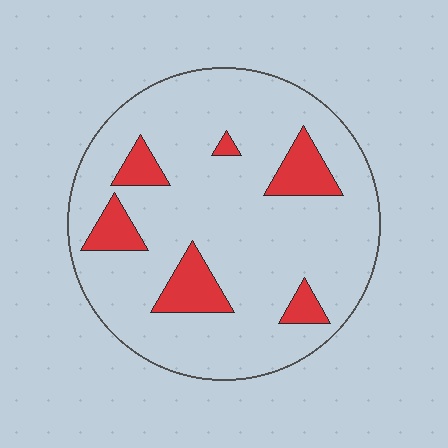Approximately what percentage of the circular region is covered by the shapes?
Approximately 15%.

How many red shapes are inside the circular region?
6.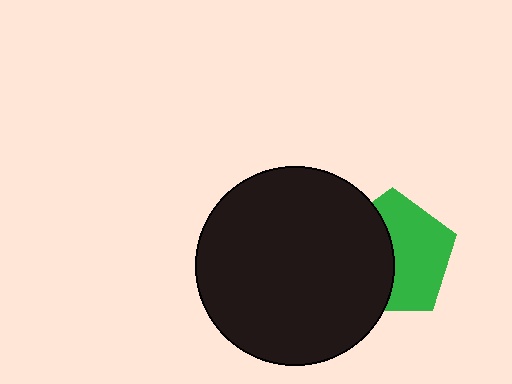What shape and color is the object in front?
The object in front is a black circle.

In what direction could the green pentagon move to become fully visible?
The green pentagon could move right. That would shift it out from behind the black circle entirely.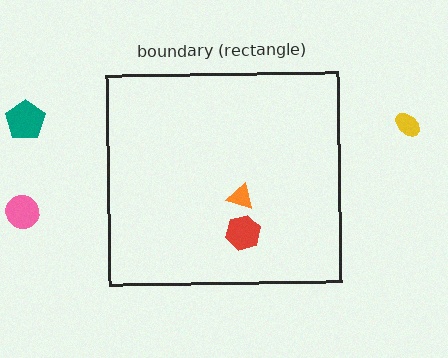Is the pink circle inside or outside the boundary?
Outside.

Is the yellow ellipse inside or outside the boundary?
Outside.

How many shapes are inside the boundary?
2 inside, 3 outside.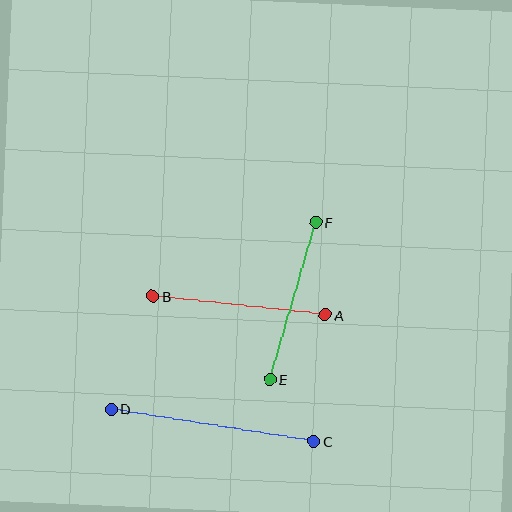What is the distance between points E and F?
The distance is approximately 164 pixels.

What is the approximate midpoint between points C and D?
The midpoint is at approximately (212, 425) pixels.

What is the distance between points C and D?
The distance is approximately 205 pixels.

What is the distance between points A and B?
The distance is approximately 173 pixels.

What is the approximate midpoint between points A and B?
The midpoint is at approximately (239, 306) pixels.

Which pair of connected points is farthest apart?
Points C and D are farthest apart.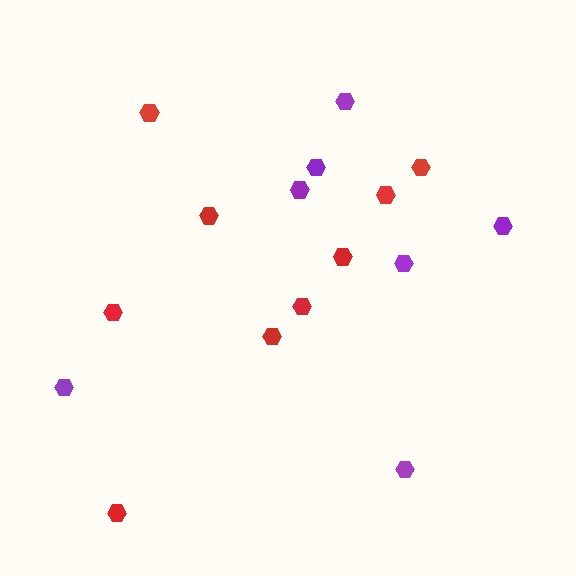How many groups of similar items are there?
There are 2 groups: one group of red hexagons (9) and one group of purple hexagons (7).